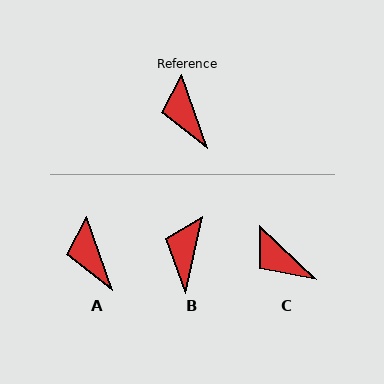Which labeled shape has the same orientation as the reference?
A.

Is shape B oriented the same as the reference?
No, it is off by about 32 degrees.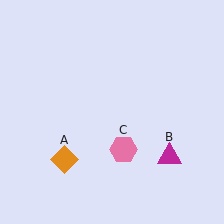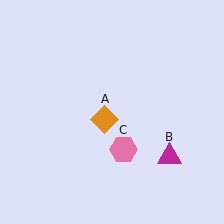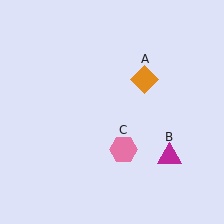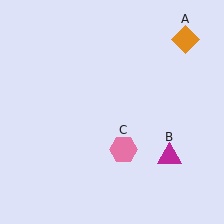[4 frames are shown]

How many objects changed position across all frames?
1 object changed position: orange diamond (object A).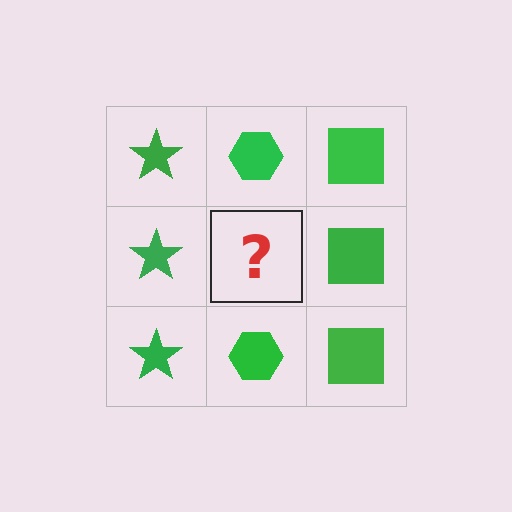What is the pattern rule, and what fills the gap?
The rule is that each column has a consistent shape. The gap should be filled with a green hexagon.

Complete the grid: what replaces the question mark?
The question mark should be replaced with a green hexagon.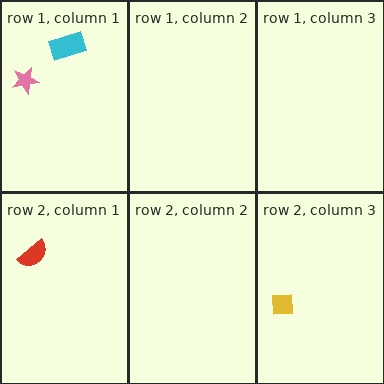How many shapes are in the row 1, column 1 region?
2.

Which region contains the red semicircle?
The row 2, column 1 region.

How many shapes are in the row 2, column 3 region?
1.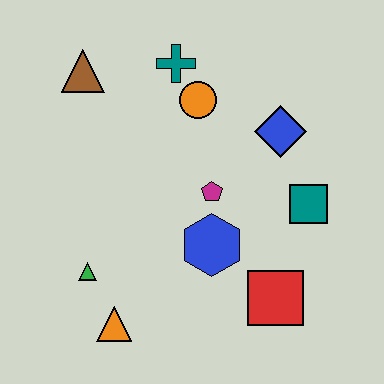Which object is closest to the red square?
The blue hexagon is closest to the red square.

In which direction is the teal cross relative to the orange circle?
The teal cross is above the orange circle.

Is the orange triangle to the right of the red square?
No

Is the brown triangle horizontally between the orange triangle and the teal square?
No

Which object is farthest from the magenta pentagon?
The brown triangle is farthest from the magenta pentagon.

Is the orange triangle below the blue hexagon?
Yes